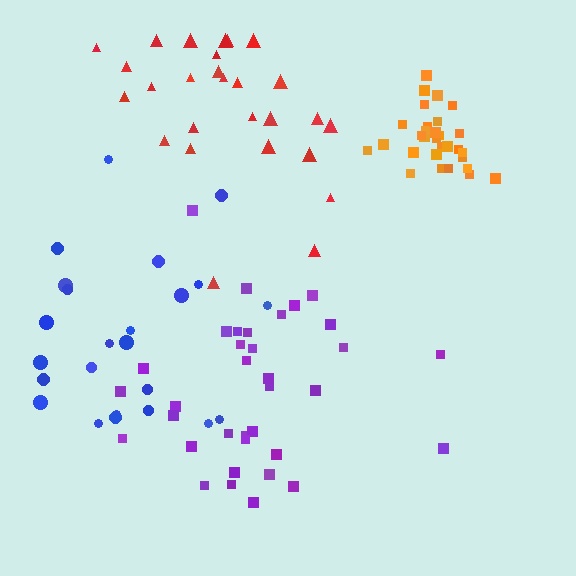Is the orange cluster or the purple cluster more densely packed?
Orange.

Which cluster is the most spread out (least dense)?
Blue.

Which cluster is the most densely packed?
Orange.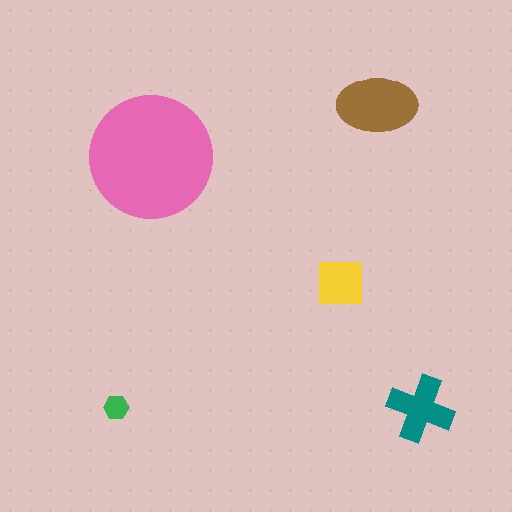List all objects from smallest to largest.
The green hexagon, the yellow square, the teal cross, the brown ellipse, the pink circle.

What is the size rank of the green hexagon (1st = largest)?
5th.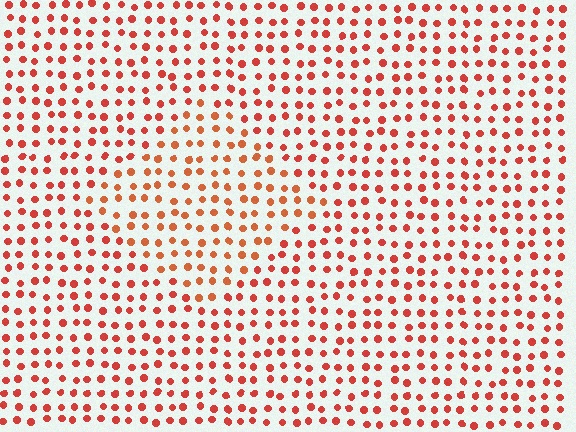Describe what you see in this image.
The image is filled with small red elements in a uniform arrangement. A diamond-shaped region is visible where the elements are tinted to a slightly different hue, forming a subtle color boundary.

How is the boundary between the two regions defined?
The boundary is defined purely by a slight shift in hue (about 16 degrees). Spacing, size, and orientation are identical on both sides.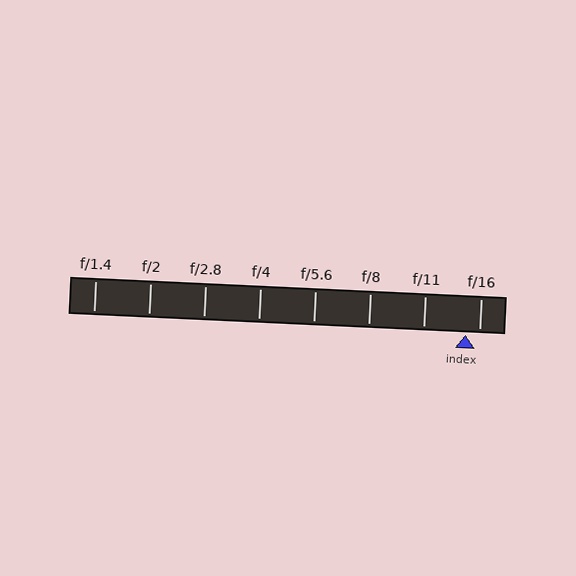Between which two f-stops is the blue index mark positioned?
The index mark is between f/11 and f/16.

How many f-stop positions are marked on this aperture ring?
There are 8 f-stop positions marked.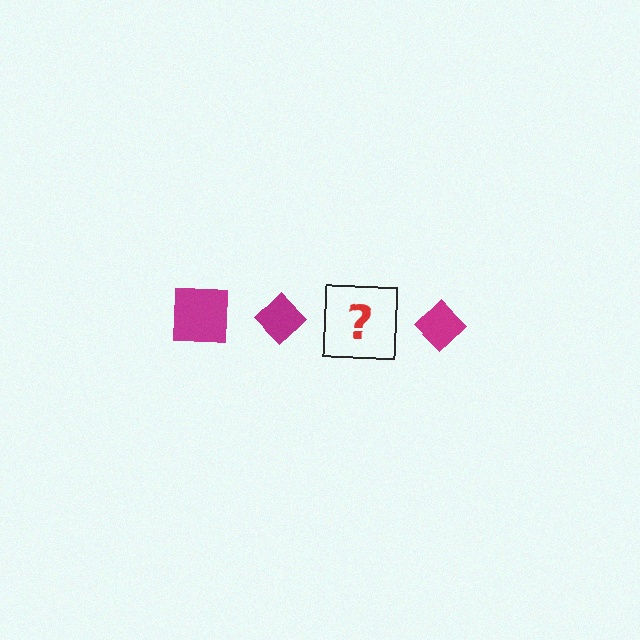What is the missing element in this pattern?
The missing element is a magenta square.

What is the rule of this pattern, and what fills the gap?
The rule is that the pattern cycles through square, diamond shapes in magenta. The gap should be filled with a magenta square.